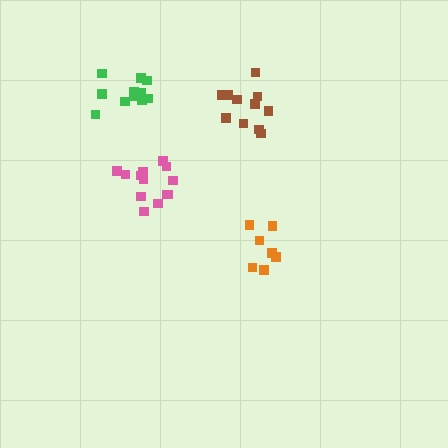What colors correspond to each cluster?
The clusters are colored: orange, green, brown, pink.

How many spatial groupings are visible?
There are 4 spatial groupings.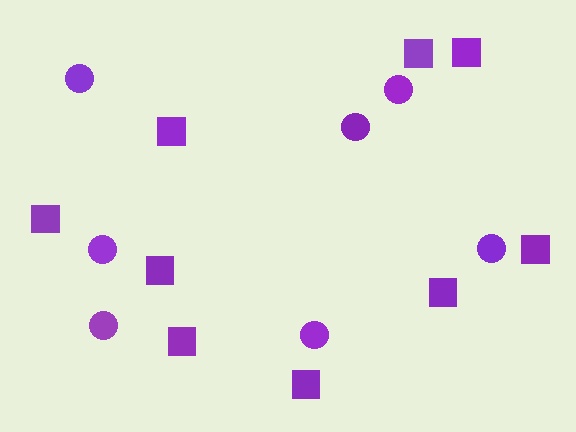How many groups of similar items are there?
There are 2 groups: one group of squares (9) and one group of circles (7).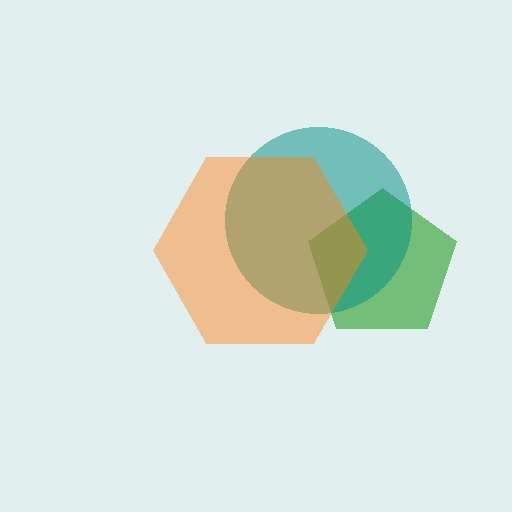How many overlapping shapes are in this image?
There are 3 overlapping shapes in the image.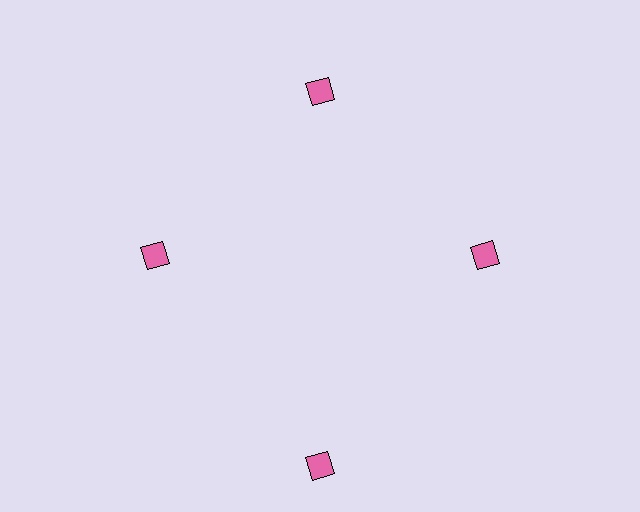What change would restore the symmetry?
The symmetry would be restored by moving it inward, back onto the ring so that all 4 diamonds sit at equal angles and equal distance from the center.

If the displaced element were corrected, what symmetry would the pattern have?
It would have 4-fold rotational symmetry — the pattern would map onto itself every 90 degrees.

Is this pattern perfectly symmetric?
No. The 4 pink diamonds are arranged in a ring, but one element near the 6 o'clock position is pushed outward from the center, breaking the 4-fold rotational symmetry.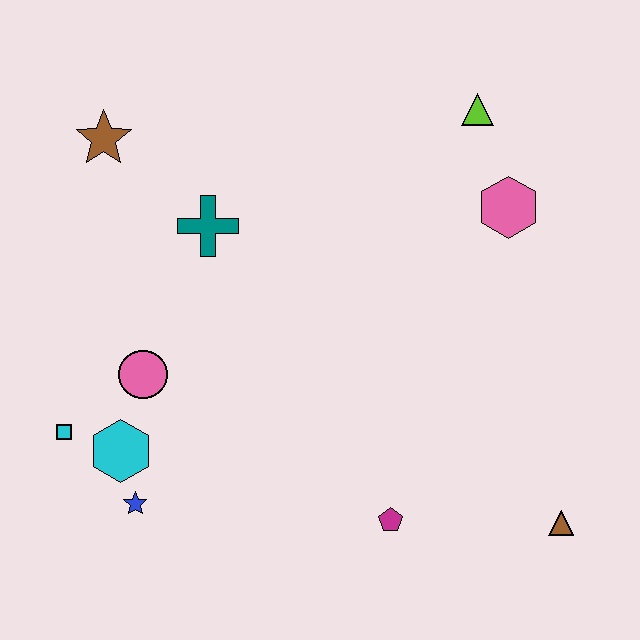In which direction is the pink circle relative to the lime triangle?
The pink circle is to the left of the lime triangle.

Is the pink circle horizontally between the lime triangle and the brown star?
Yes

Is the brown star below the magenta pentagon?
No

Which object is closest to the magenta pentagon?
The brown triangle is closest to the magenta pentagon.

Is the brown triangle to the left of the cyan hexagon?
No